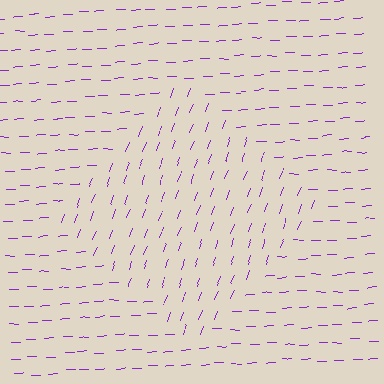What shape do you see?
I see a diamond.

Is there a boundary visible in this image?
Yes, there is a texture boundary formed by a change in line orientation.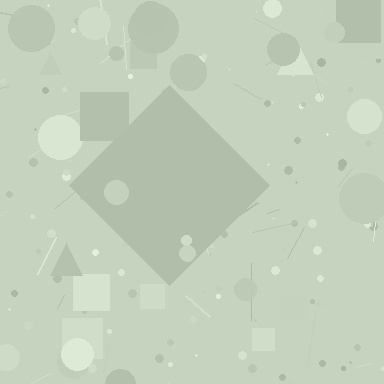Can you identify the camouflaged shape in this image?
The camouflaged shape is a diamond.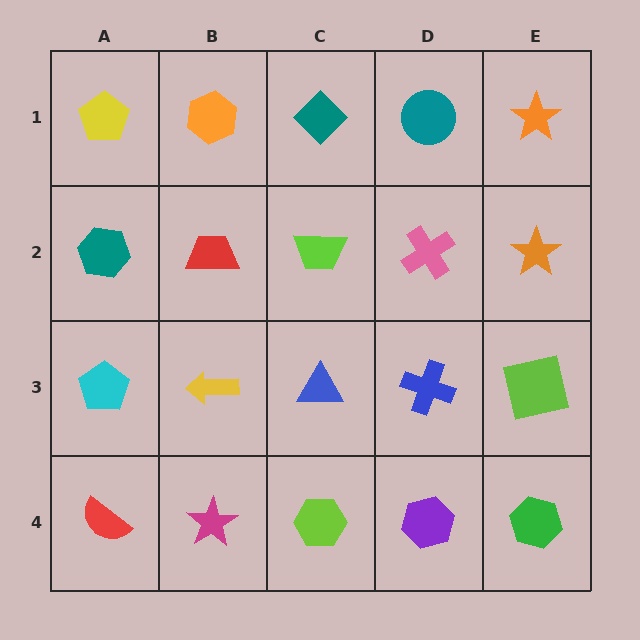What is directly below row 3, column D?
A purple hexagon.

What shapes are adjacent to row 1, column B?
A red trapezoid (row 2, column B), a yellow pentagon (row 1, column A), a teal diamond (row 1, column C).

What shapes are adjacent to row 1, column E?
An orange star (row 2, column E), a teal circle (row 1, column D).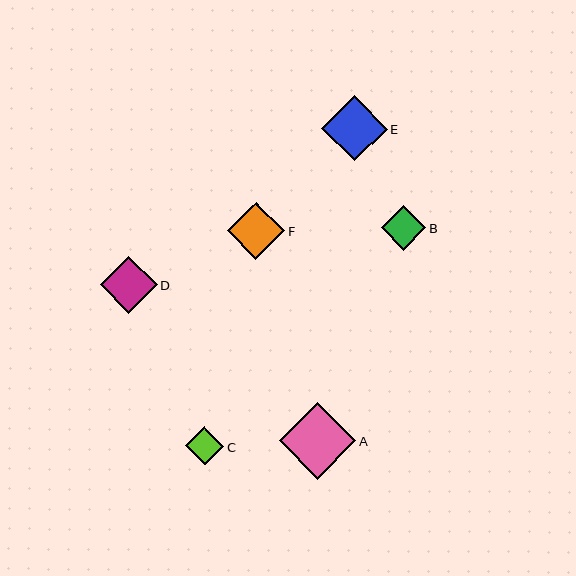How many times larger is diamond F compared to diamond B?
Diamond F is approximately 1.3 times the size of diamond B.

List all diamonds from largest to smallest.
From largest to smallest: A, E, F, D, B, C.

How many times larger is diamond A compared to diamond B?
Diamond A is approximately 1.7 times the size of diamond B.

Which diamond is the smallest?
Diamond C is the smallest with a size of approximately 38 pixels.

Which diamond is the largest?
Diamond A is the largest with a size of approximately 76 pixels.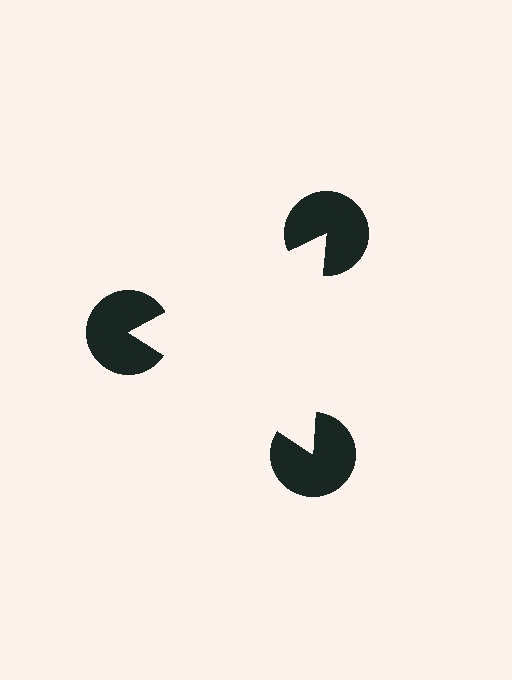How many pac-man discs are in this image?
There are 3 — one at each vertex of the illusory triangle.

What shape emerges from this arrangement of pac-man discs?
An illusory triangle — its edges are inferred from the aligned wedge cuts in the pac-man discs, not physically drawn.